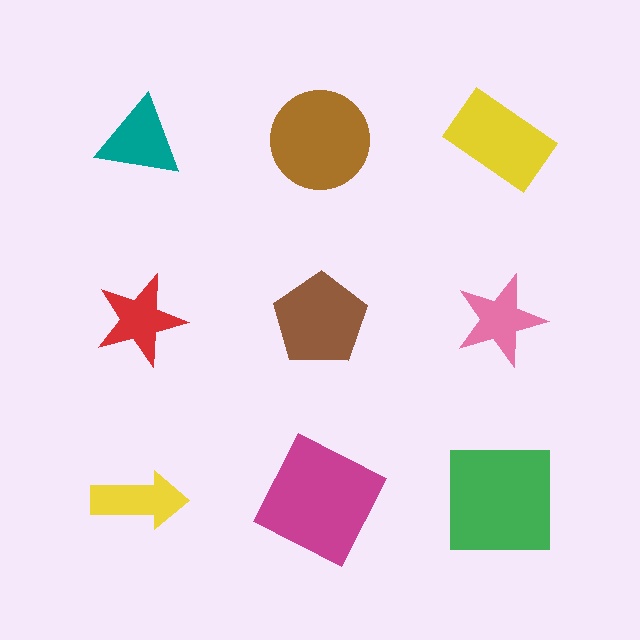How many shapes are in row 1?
3 shapes.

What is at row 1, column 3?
A yellow rectangle.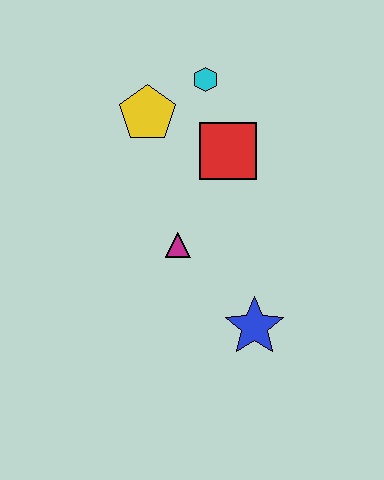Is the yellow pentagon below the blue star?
No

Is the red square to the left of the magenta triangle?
No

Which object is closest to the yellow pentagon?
The cyan hexagon is closest to the yellow pentagon.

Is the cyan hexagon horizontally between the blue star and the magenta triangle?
Yes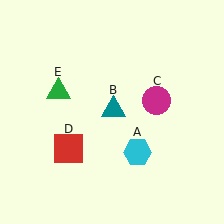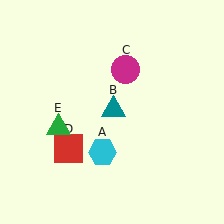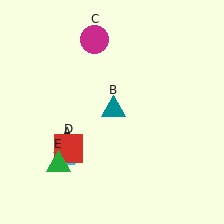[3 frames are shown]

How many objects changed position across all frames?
3 objects changed position: cyan hexagon (object A), magenta circle (object C), green triangle (object E).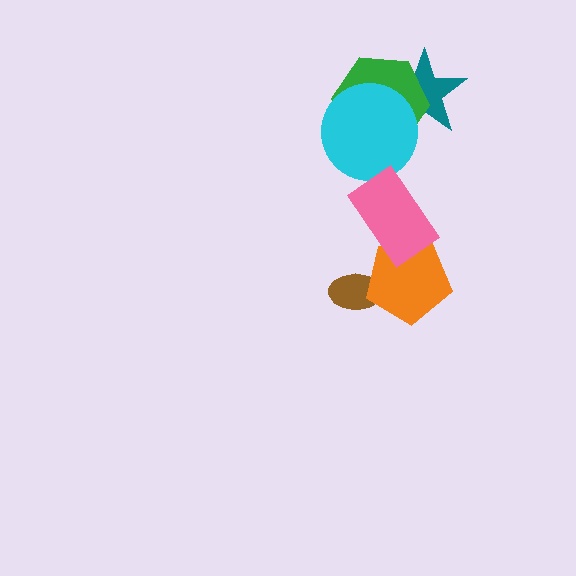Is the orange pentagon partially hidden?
Yes, it is partially covered by another shape.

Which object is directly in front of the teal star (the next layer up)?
The green hexagon is directly in front of the teal star.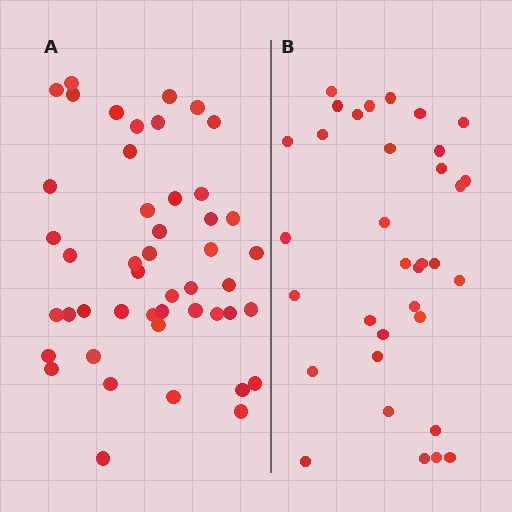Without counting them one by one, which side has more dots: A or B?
Region A (the left region) has more dots.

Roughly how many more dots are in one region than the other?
Region A has approximately 15 more dots than region B.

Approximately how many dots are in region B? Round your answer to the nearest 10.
About 30 dots. (The exact count is 34, which rounds to 30.)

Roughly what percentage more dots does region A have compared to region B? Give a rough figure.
About 40% more.